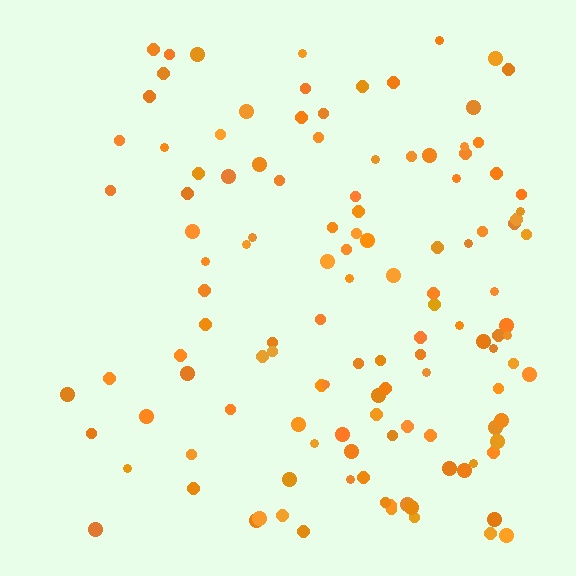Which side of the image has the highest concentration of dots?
The right.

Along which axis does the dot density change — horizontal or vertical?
Horizontal.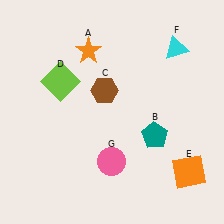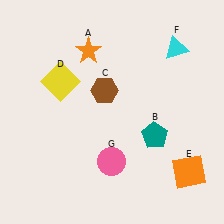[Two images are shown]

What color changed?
The square (D) changed from lime in Image 1 to yellow in Image 2.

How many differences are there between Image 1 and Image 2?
There is 1 difference between the two images.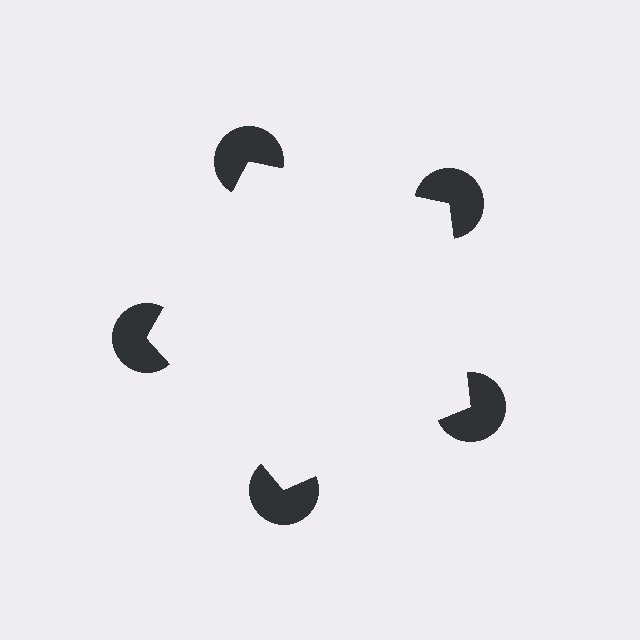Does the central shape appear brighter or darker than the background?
It typically appears slightly brighter than the background, even though no actual brightness change is drawn.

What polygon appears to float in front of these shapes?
An illusory pentagon — its edges are inferred from the aligned wedge cuts in the pac-man discs, not physically drawn.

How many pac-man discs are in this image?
There are 5 — one at each vertex of the illusory pentagon.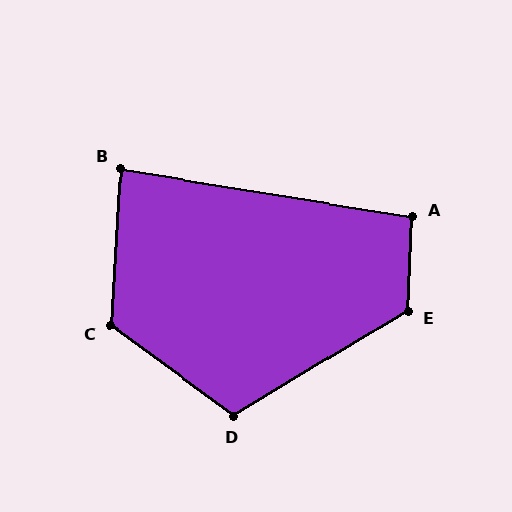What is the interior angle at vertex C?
Approximately 123 degrees (obtuse).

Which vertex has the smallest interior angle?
B, at approximately 84 degrees.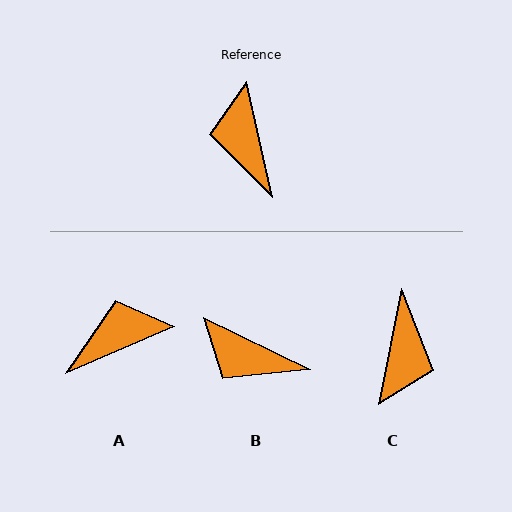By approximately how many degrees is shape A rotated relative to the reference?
Approximately 79 degrees clockwise.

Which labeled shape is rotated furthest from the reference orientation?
C, about 156 degrees away.